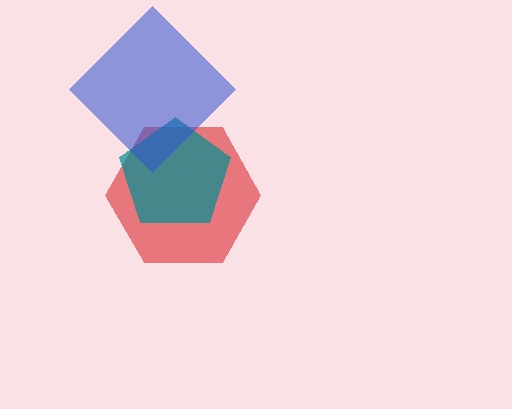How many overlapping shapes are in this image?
There are 3 overlapping shapes in the image.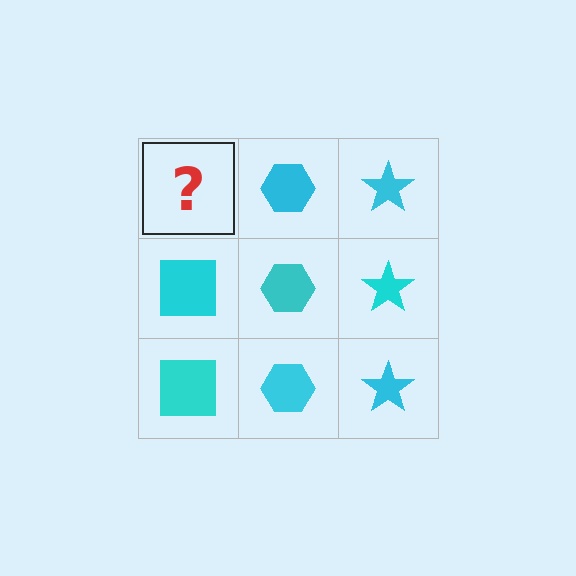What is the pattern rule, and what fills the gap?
The rule is that each column has a consistent shape. The gap should be filled with a cyan square.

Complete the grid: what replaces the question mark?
The question mark should be replaced with a cyan square.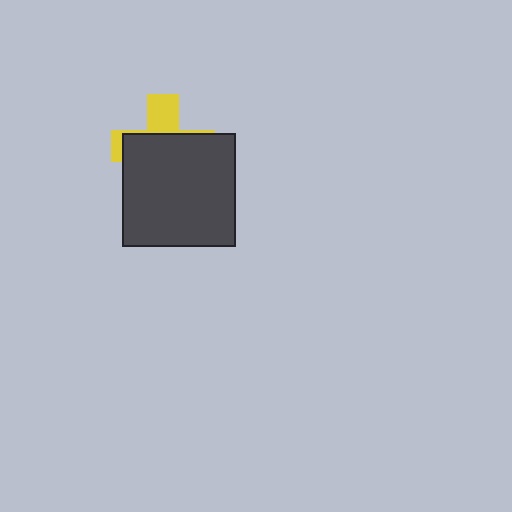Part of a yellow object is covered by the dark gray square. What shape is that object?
It is a cross.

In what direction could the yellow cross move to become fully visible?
The yellow cross could move up. That would shift it out from behind the dark gray square entirely.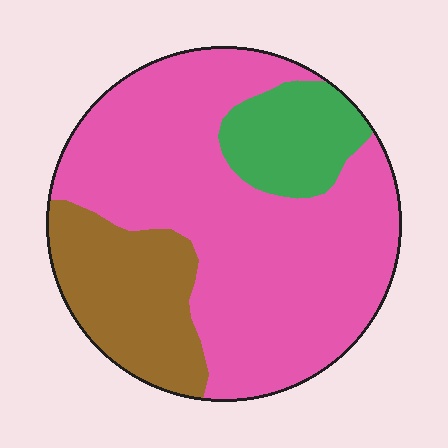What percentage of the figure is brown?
Brown takes up about one fifth (1/5) of the figure.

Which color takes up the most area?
Pink, at roughly 65%.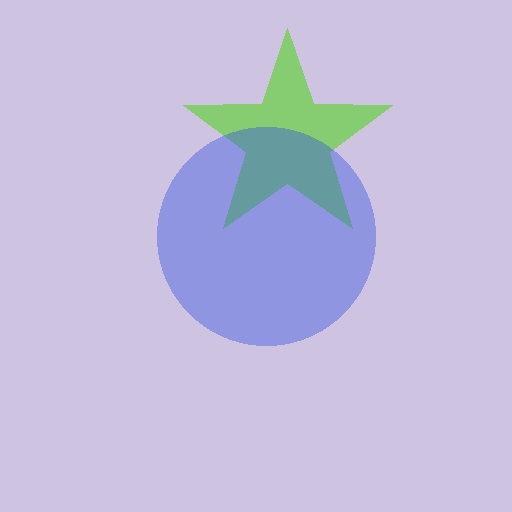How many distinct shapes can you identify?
There are 2 distinct shapes: a lime star, a blue circle.